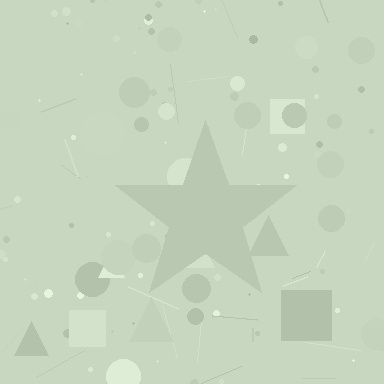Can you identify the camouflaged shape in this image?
The camouflaged shape is a star.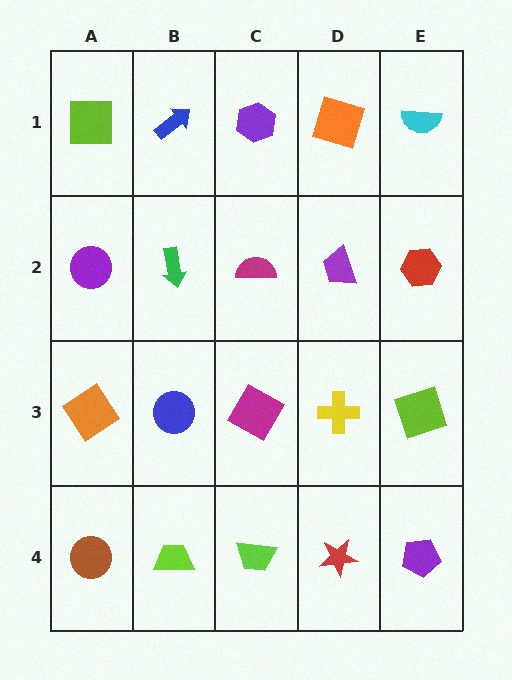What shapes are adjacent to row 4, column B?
A blue circle (row 3, column B), a brown circle (row 4, column A), a lime trapezoid (row 4, column C).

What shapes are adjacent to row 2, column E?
A cyan semicircle (row 1, column E), a lime square (row 3, column E), a purple trapezoid (row 2, column D).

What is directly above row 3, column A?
A purple circle.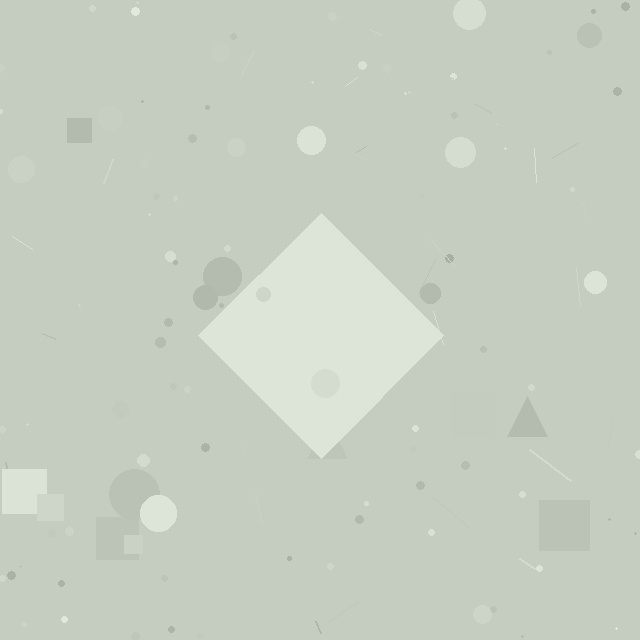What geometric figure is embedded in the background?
A diamond is embedded in the background.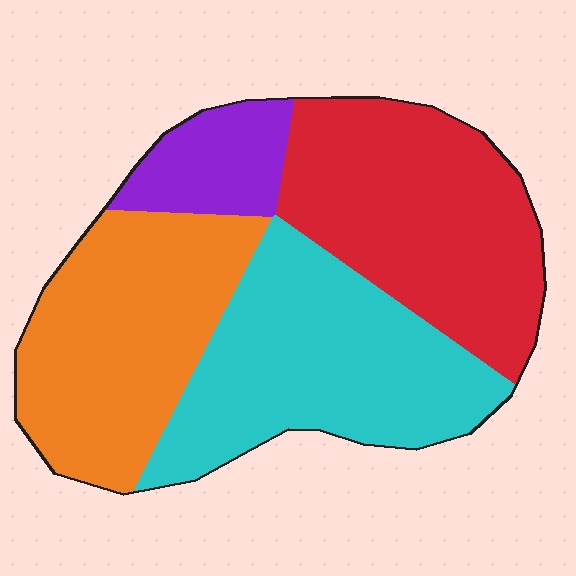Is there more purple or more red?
Red.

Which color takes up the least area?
Purple, at roughly 10%.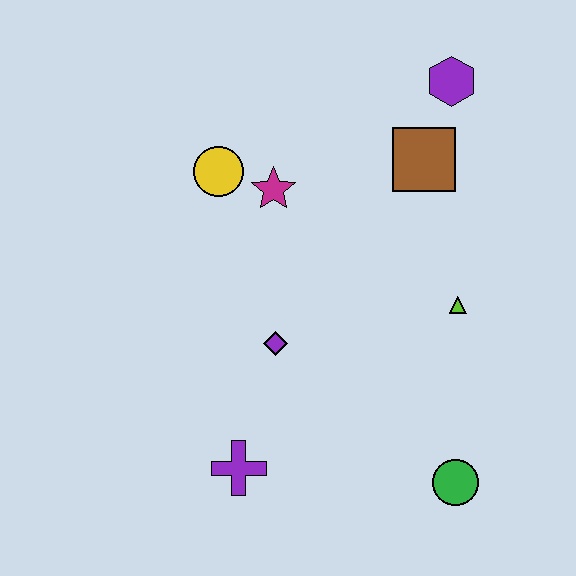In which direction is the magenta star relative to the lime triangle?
The magenta star is to the left of the lime triangle.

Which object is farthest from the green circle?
The purple hexagon is farthest from the green circle.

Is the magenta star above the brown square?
No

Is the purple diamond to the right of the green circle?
No